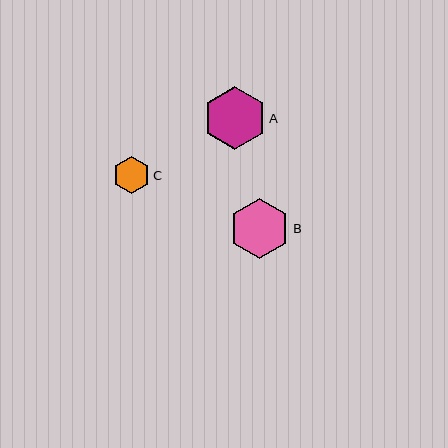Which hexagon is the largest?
Hexagon A is the largest with a size of approximately 63 pixels.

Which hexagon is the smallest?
Hexagon C is the smallest with a size of approximately 37 pixels.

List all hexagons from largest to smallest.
From largest to smallest: A, B, C.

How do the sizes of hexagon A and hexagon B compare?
Hexagon A and hexagon B are approximately the same size.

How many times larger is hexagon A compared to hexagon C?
Hexagon A is approximately 1.7 times the size of hexagon C.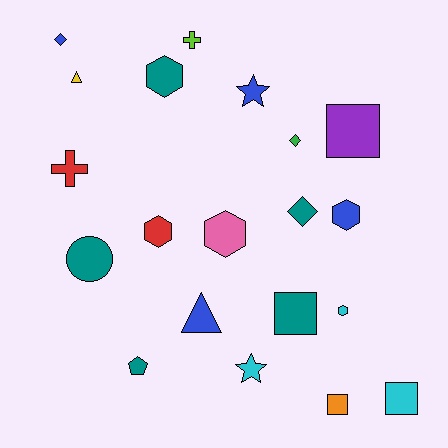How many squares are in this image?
There are 4 squares.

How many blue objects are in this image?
There are 4 blue objects.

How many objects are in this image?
There are 20 objects.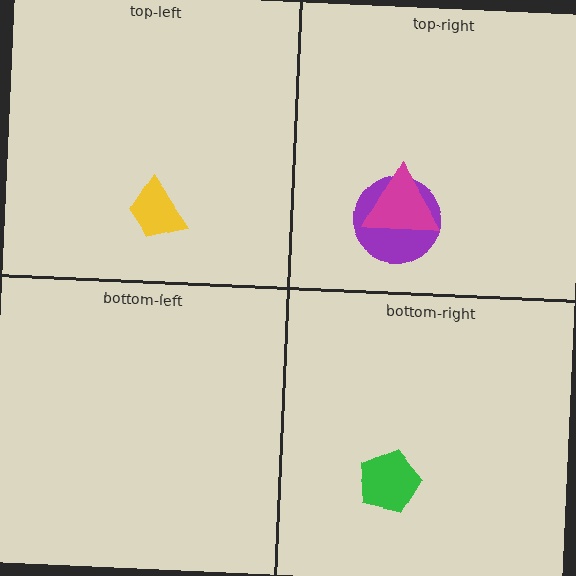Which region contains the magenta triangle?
The top-right region.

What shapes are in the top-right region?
The purple circle, the magenta triangle.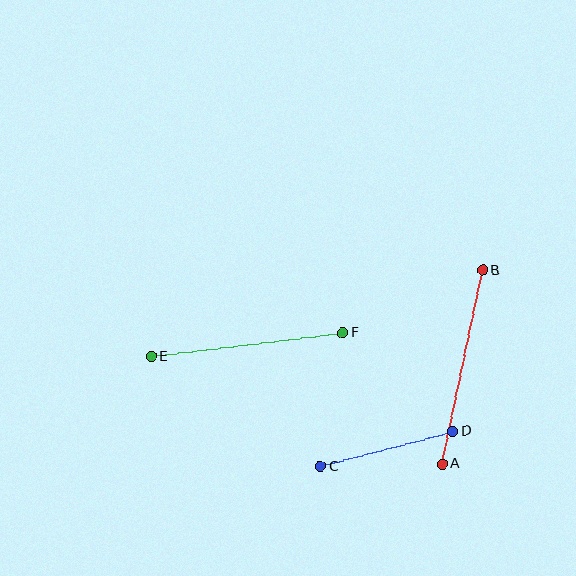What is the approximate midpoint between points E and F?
The midpoint is at approximately (247, 344) pixels.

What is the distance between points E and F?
The distance is approximately 193 pixels.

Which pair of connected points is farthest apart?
Points A and B are farthest apart.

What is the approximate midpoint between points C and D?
The midpoint is at approximately (387, 449) pixels.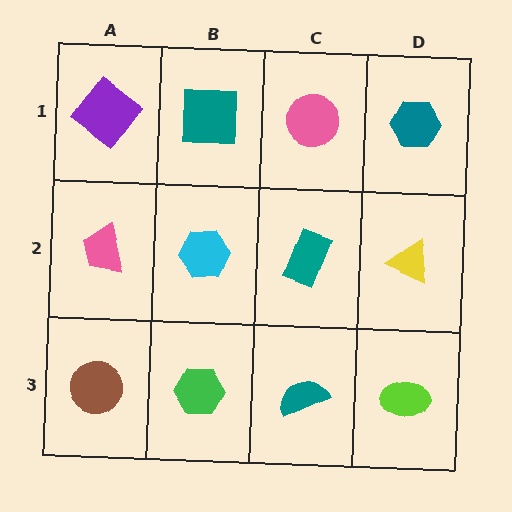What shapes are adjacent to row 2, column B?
A teal square (row 1, column B), a green hexagon (row 3, column B), a pink trapezoid (row 2, column A), a teal rectangle (row 2, column C).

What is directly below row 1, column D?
A yellow triangle.